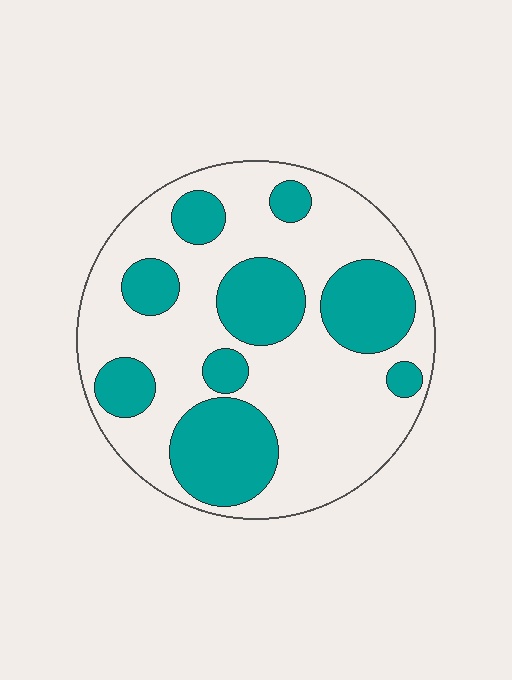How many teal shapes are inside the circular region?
9.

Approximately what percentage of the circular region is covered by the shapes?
Approximately 35%.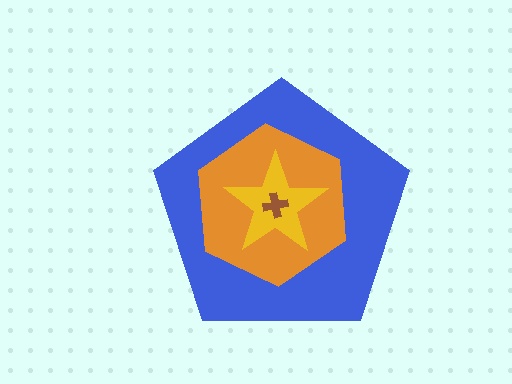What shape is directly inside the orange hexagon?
The yellow star.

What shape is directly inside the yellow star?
The brown cross.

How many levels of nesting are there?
4.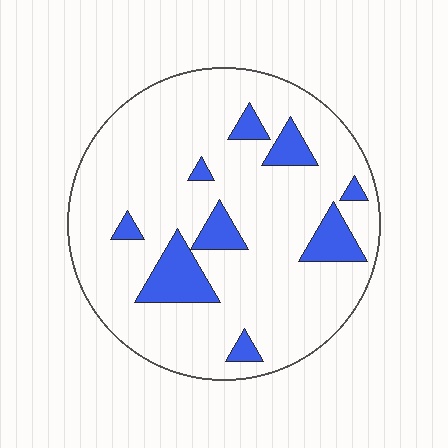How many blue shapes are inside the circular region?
9.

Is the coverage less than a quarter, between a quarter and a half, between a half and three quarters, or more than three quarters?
Less than a quarter.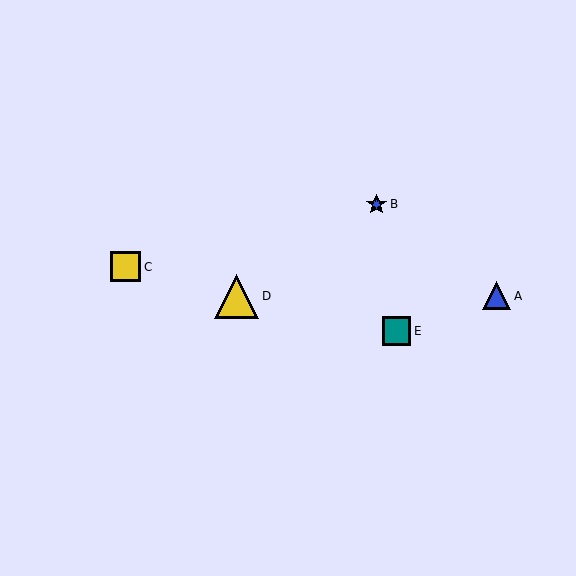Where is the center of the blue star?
The center of the blue star is at (377, 205).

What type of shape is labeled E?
Shape E is a teal square.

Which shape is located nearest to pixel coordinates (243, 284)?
The yellow triangle (labeled D) at (237, 296) is nearest to that location.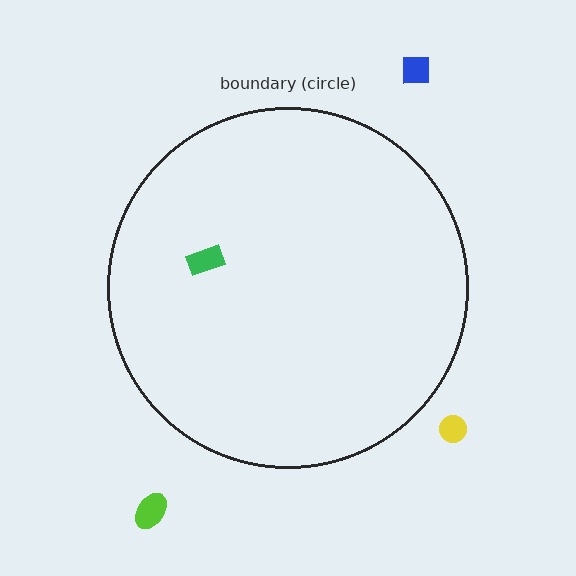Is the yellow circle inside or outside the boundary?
Outside.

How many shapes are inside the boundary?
1 inside, 3 outside.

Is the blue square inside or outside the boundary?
Outside.